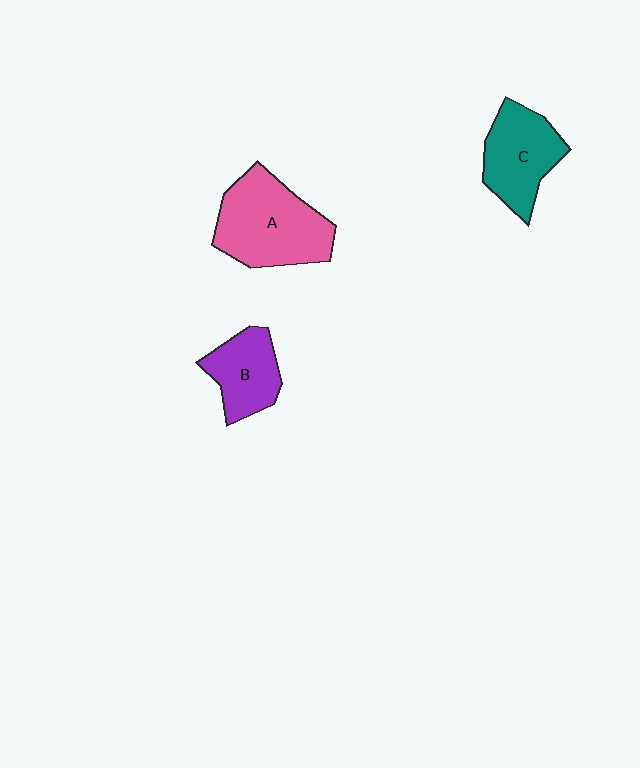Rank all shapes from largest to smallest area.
From largest to smallest: A (pink), C (teal), B (purple).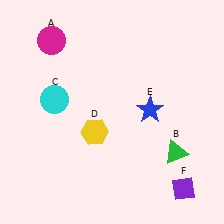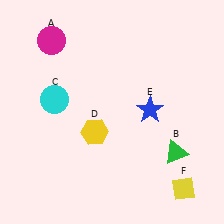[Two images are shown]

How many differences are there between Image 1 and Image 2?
There is 1 difference between the two images.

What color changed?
The diamond (F) changed from purple in Image 1 to yellow in Image 2.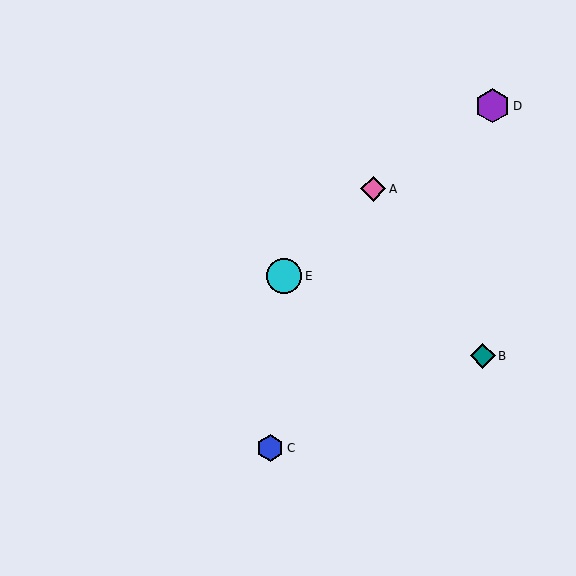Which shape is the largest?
The cyan circle (labeled E) is the largest.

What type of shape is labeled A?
Shape A is a pink diamond.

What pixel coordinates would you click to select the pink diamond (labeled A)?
Click at (373, 189) to select the pink diamond A.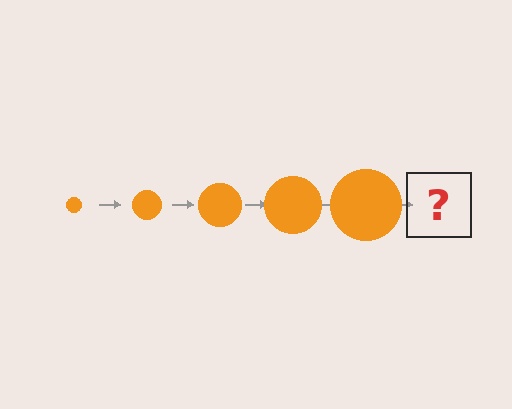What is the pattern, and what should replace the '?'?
The pattern is that the circle gets progressively larger each step. The '?' should be an orange circle, larger than the previous one.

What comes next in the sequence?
The next element should be an orange circle, larger than the previous one.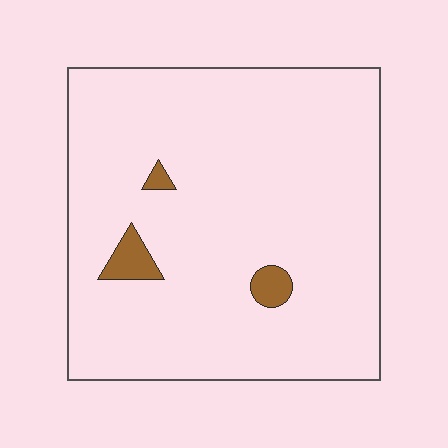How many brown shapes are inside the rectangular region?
3.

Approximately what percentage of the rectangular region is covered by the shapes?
Approximately 5%.